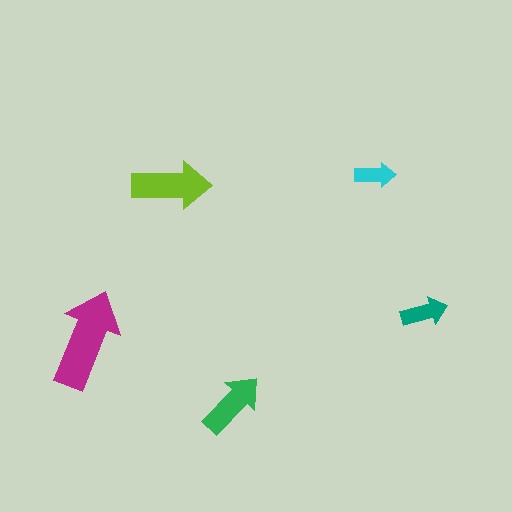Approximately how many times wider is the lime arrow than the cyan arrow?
About 2 times wider.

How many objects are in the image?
There are 5 objects in the image.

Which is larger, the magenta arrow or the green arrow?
The magenta one.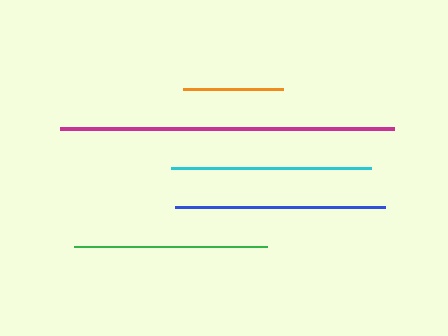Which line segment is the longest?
The magenta line is the longest at approximately 333 pixels.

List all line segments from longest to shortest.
From longest to shortest: magenta, blue, cyan, green, orange.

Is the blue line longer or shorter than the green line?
The blue line is longer than the green line.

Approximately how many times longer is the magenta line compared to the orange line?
The magenta line is approximately 3.3 times the length of the orange line.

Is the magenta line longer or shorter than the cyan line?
The magenta line is longer than the cyan line.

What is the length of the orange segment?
The orange segment is approximately 100 pixels long.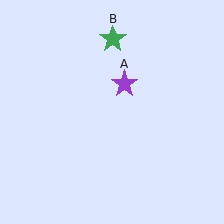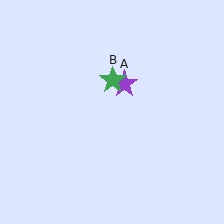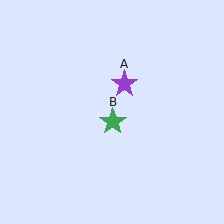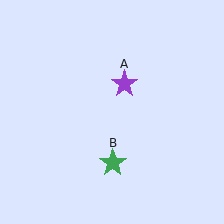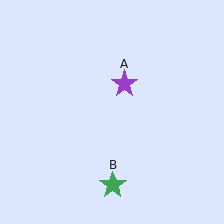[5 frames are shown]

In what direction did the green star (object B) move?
The green star (object B) moved down.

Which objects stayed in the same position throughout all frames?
Purple star (object A) remained stationary.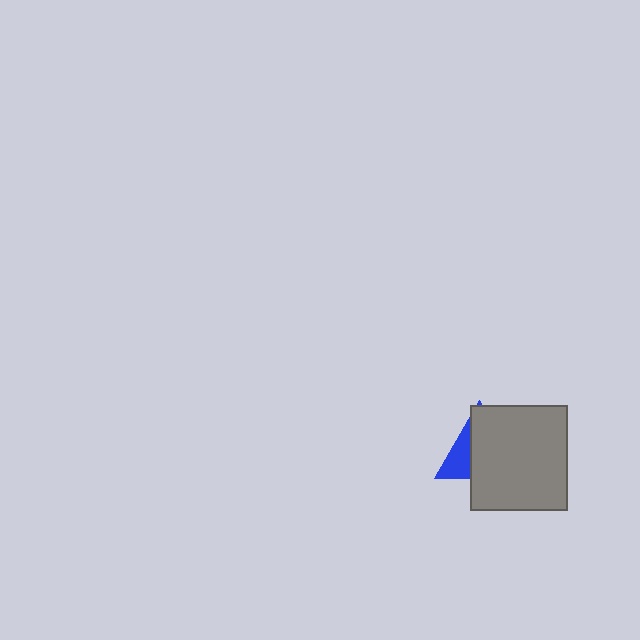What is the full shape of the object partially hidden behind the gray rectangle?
The partially hidden object is a blue triangle.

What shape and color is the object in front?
The object in front is a gray rectangle.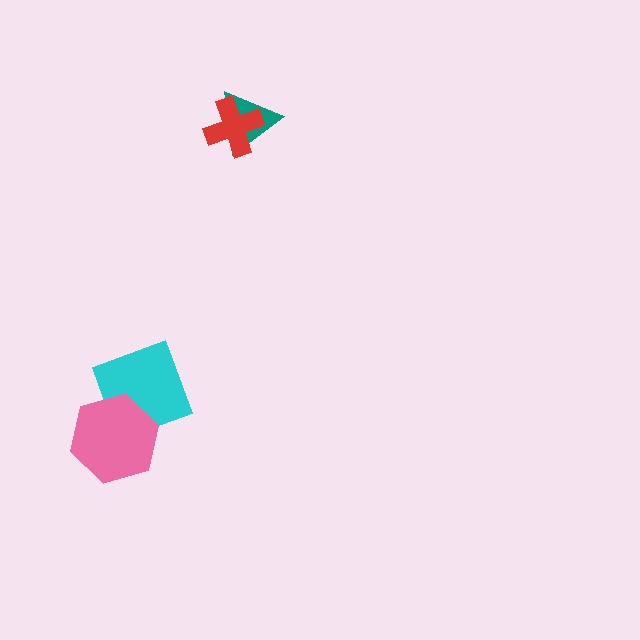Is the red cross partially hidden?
No, no other shape covers it.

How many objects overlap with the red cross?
1 object overlaps with the red cross.